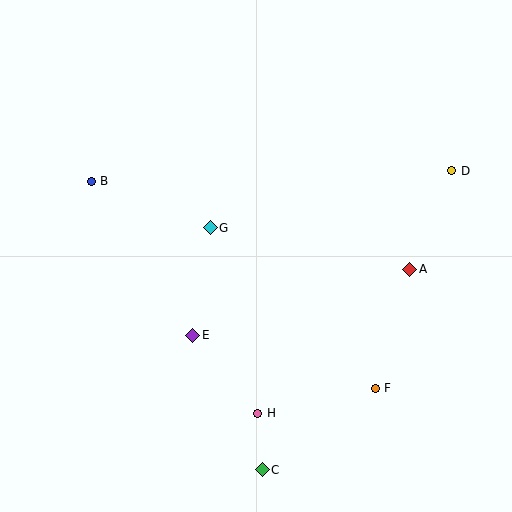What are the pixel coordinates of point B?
Point B is at (91, 181).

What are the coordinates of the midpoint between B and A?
The midpoint between B and A is at (251, 225).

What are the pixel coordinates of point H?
Point H is at (258, 413).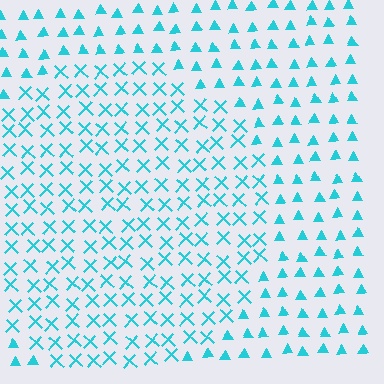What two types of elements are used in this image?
The image uses X marks inside the circle region and triangles outside it.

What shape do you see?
I see a circle.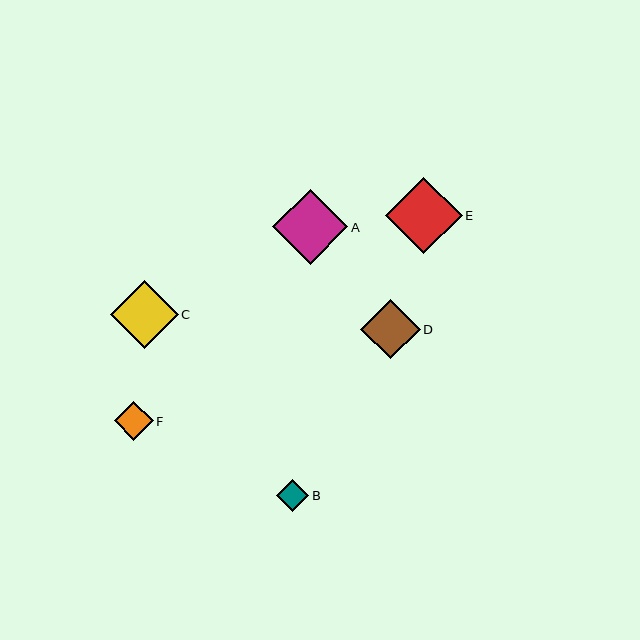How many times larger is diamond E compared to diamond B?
Diamond E is approximately 2.4 times the size of diamond B.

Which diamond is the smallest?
Diamond B is the smallest with a size of approximately 32 pixels.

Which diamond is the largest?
Diamond E is the largest with a size of approximately 76 pixels.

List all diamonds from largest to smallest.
From largest to smallest: E, A, C, D, F, B.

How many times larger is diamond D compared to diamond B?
Diamond D is approximately 1.8 times the size of diamond B.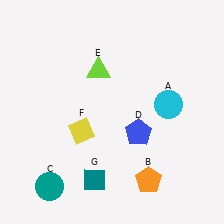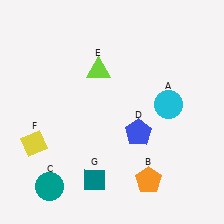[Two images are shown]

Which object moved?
The yellow diamond (F) moved left.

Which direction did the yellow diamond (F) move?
The yellow diamond (F) moved left.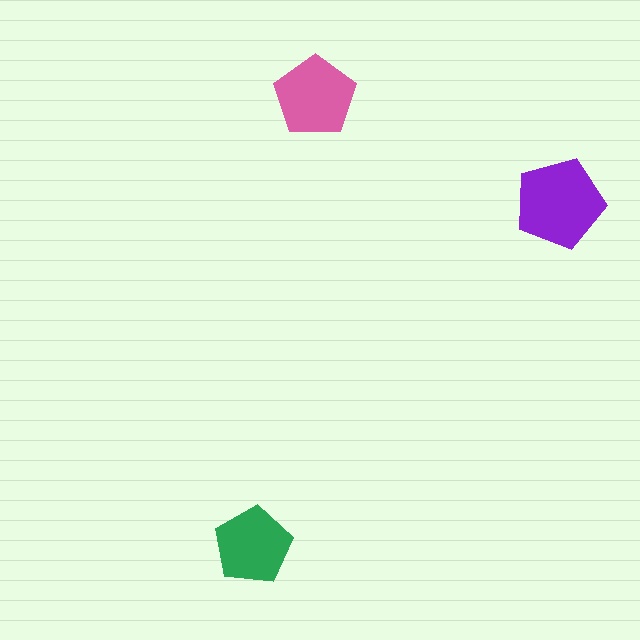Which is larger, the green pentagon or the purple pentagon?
The purple one.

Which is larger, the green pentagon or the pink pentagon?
The pink one.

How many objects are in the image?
There are 3 objects in the image.